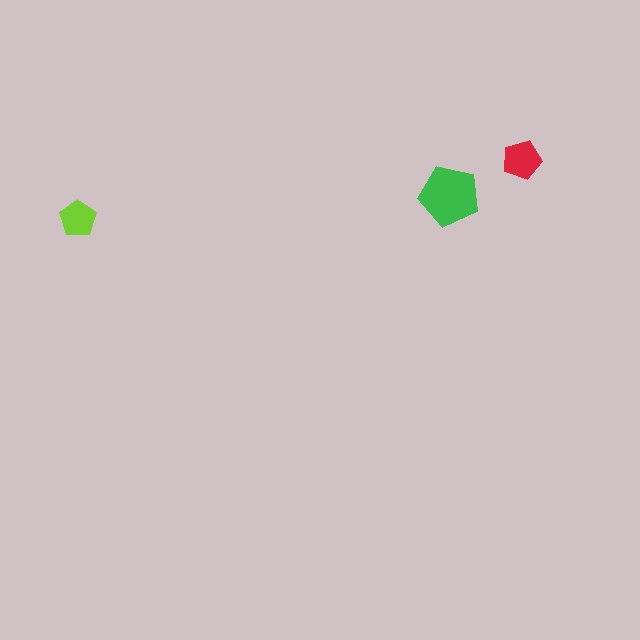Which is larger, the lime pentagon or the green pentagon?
The green one.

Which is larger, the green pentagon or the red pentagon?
The green one.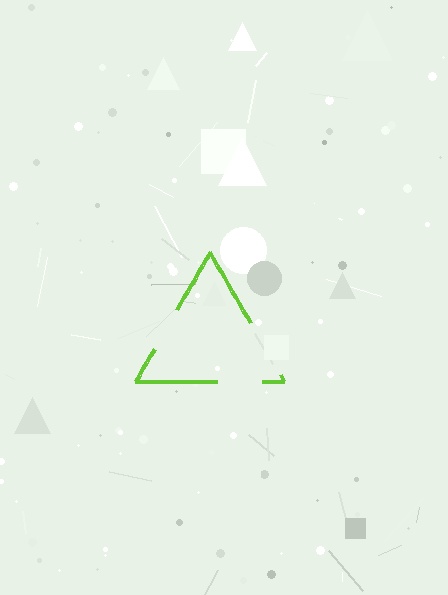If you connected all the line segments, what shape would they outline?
They would outline a triangle.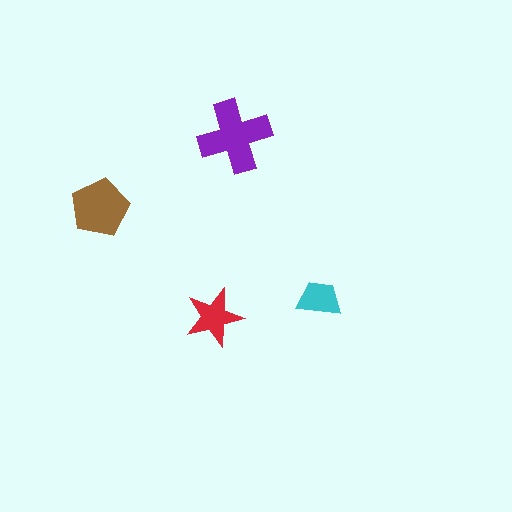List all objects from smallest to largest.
The cyan trapezoid, the red star, the brown pentagon, the purple cross.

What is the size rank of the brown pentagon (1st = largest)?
2nd.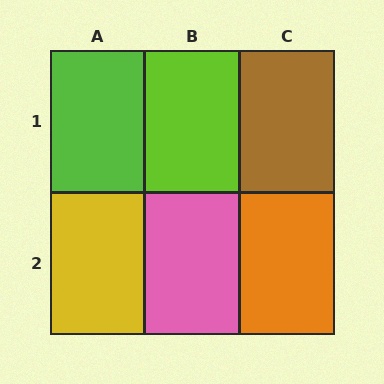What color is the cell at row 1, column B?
Lime.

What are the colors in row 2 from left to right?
Yellow, pink, orange.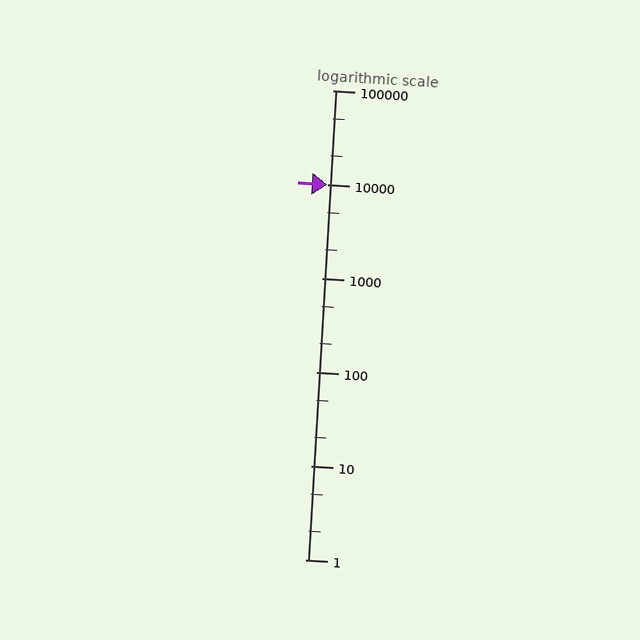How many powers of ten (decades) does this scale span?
The scale spans 5 decades, from 1 to 100000.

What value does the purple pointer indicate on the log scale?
The pointer indicates approximately 9800.